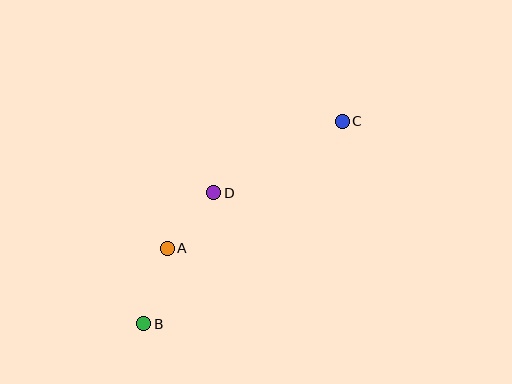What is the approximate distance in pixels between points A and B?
The distance between A and B is approximately 79 pixels.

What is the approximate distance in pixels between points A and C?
The distance between A and C is approximately 216 pixels.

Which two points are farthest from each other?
Points B and C are farthest from each other.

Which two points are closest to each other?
Points A and D are closest to each other.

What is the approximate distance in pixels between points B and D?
The distance between B and D is approximately 148 pixels.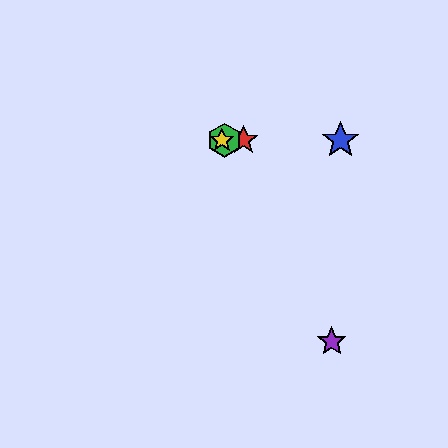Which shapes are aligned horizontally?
The red star, the blue star, the green hexagon, the yellow star are aligned horizontally.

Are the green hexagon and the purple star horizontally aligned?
No, the green hexagon is at y≈140 and the purple star is at y≈341.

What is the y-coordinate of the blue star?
The blue star is at y≈140.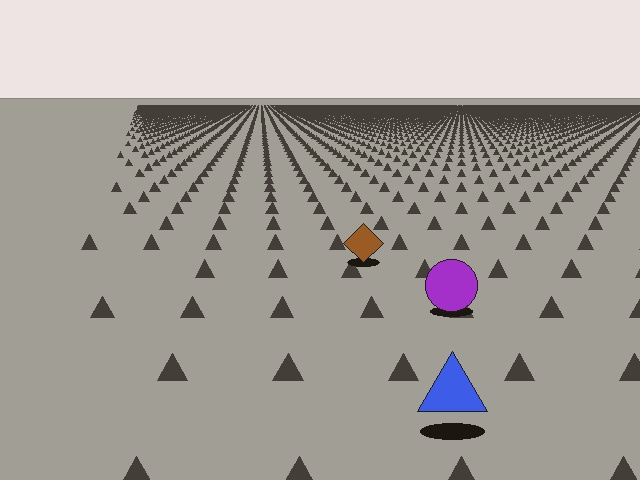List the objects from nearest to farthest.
From nearest to farthest: the blue triangle, the purple circle, the brown diamond.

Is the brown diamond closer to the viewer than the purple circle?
No. The purple circle is closer — you can tell from the texture gradient: the ground texture is coarser near it.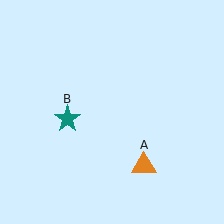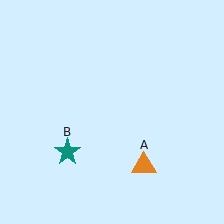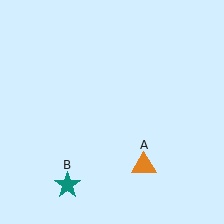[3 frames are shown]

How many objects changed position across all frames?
1 object changed position: teal star (object B).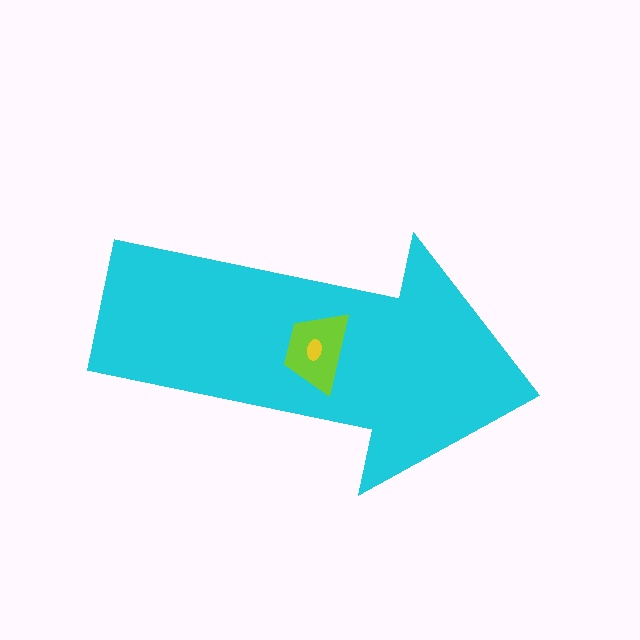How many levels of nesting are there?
3.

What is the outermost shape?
The cyan arrow.